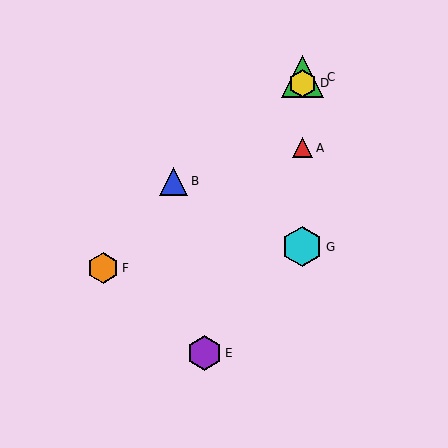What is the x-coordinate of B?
Object B is at x≈174.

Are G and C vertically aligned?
Yes, both are at x≈302.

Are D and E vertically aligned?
No, D is at x≈302 and E is at x≈205.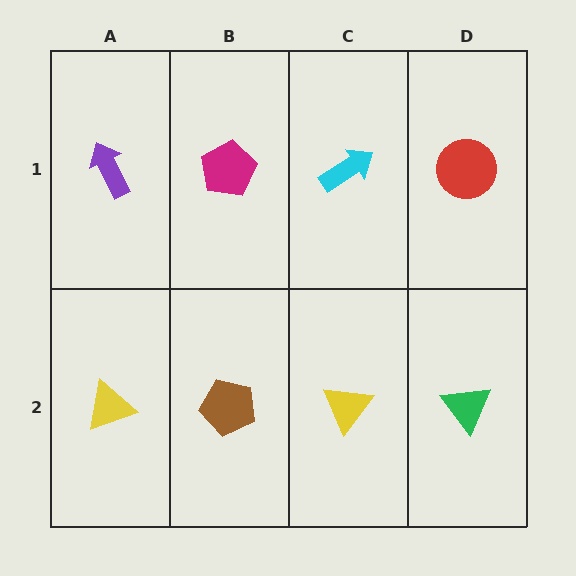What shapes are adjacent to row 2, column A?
A purple arrow (row 1, column A), a brown pentagon (row 2, column B).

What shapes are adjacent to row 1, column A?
A yellow triangle (row 2, column A), a magenta pentagon (row 1, column B).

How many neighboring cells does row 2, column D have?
2.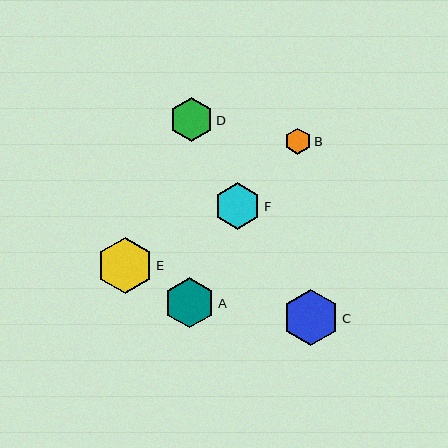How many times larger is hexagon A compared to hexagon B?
Hexagon A is approximately 1.9 times the size of hexagon B.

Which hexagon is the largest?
Hexagon E is the largest with a size of approximately 56 pixels.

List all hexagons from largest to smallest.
From largest to smallest: E, C, A, F, D, B.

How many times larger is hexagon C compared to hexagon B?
Hexagon C is approximately 2.1 times the size of hexagon B.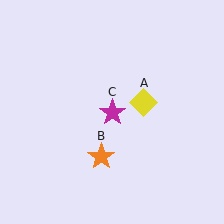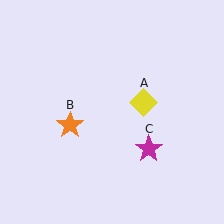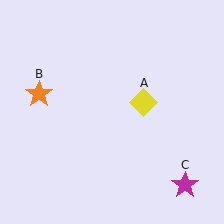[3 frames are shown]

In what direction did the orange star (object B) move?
The orange star (object B) moved up and to the left.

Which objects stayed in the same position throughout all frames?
Yellow diamond (object A) remained stationary.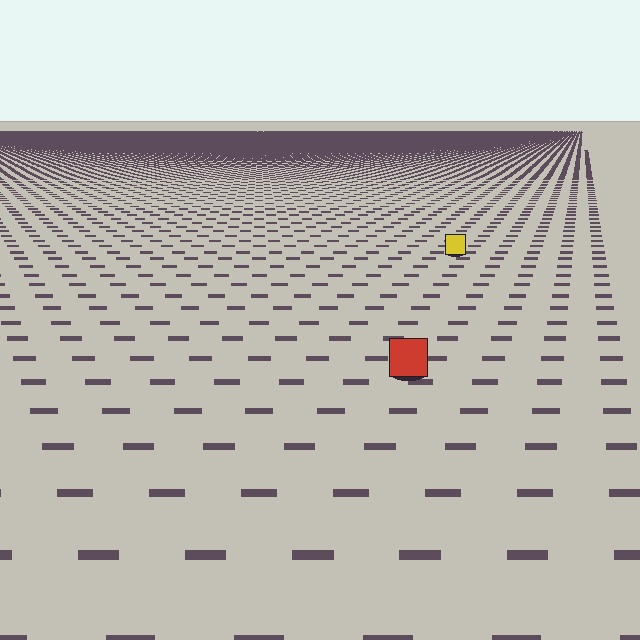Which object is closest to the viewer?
The red square is closest. The texture marks near it are larger and more spread out.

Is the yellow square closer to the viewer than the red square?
No. The red square is closer — you can tell from the texture gradient: the ground texture is coarser near it.